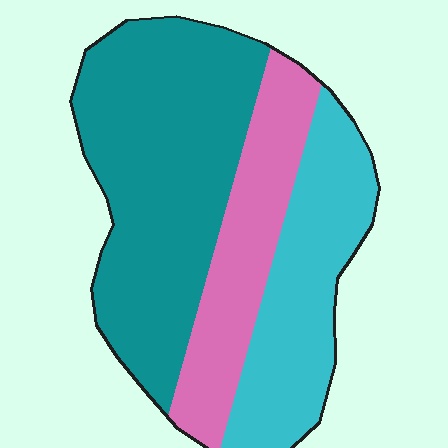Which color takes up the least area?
Pink, at roughly 25%.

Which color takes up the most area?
Teal, at roughly 50%.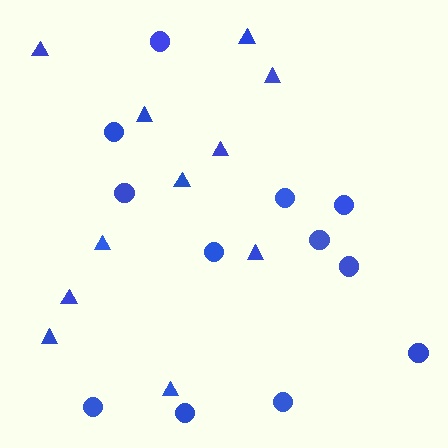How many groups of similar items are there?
There are 2 groups: one group of circles (12) and one group of triangles (11).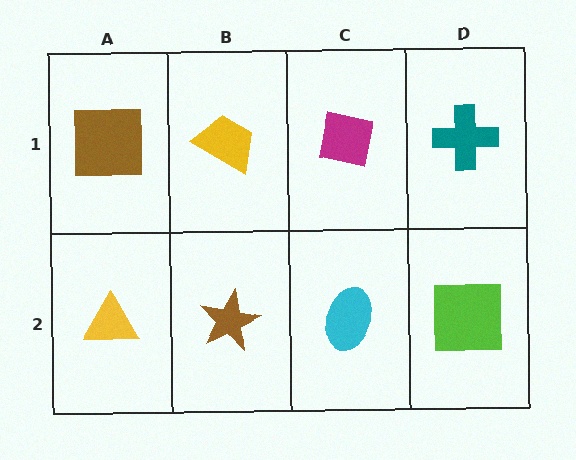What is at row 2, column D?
A lime square.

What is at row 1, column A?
A brown square.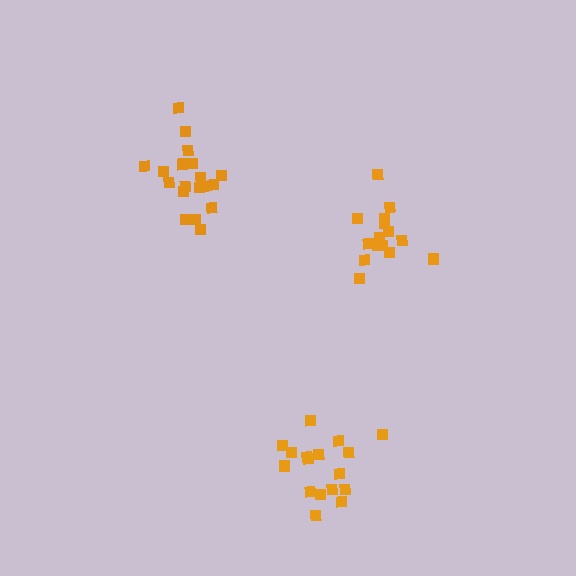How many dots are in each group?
Group 1: 15 dots, Group 2: 19 dots, Group 3: 17 dots (51 total).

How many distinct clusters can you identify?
There are 3 distinct clusters.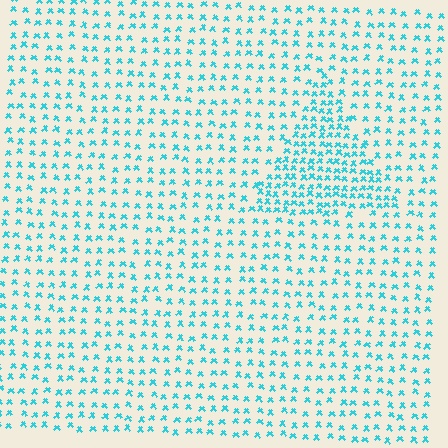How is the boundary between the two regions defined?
The boundary is defined by a change in element density (approximately 2.0x ratio). All elements are the same color, size, and shape.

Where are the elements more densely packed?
The elements are more densely packed inside the triangle boundary.